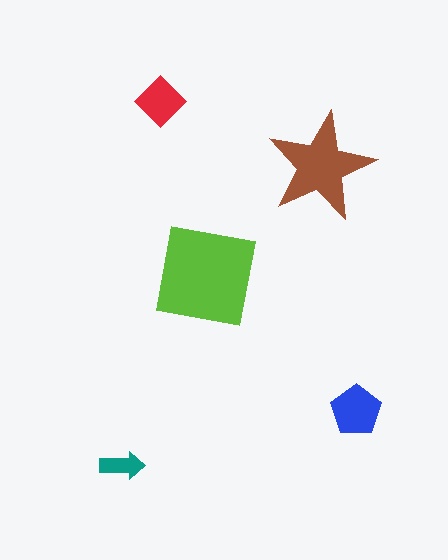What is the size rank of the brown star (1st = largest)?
2nd.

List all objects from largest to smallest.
The lime square, the brown star, the blue pentagon, the red diamond, the teal arrow.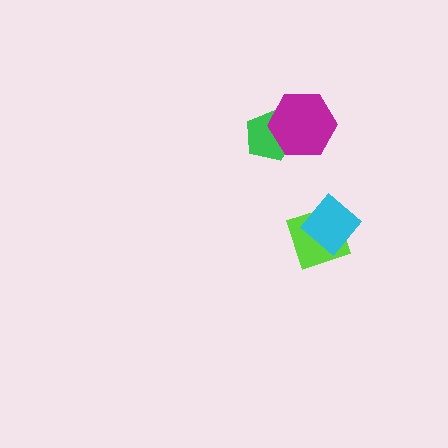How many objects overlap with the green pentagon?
1 object overlaps with the green pentagon.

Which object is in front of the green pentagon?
The magenta hexagon is in front of the green pentagon.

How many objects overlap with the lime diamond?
1 object overlaps with the lime diamond.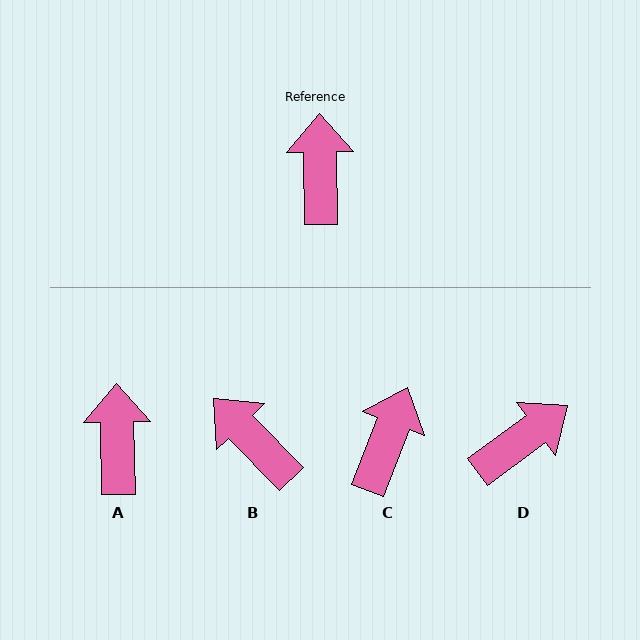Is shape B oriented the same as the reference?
No, it is off by about 43 degrees.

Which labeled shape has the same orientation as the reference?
A.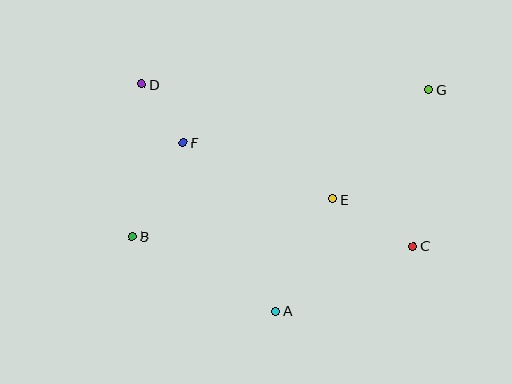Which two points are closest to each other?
Points D and F are closest to each other.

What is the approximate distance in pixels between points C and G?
The distance between C and G is approximately 157 pixels.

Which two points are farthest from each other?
Points B and G are farthest from each other.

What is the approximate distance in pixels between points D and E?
The distance between D and E is approximately 223 pixels.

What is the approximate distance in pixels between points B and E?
The distance between B and E is approximately 204 pixels.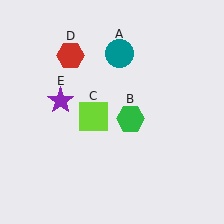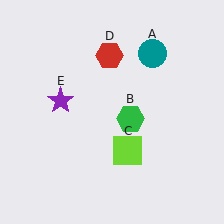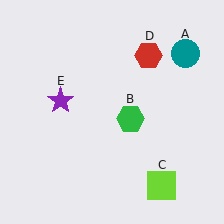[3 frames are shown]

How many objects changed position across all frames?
3 objects changed position: teal circle (object A), lime square (object C), red hexagon (object D).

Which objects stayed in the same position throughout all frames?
Green hexagon (object B) and purple star (object E) remained stationary.